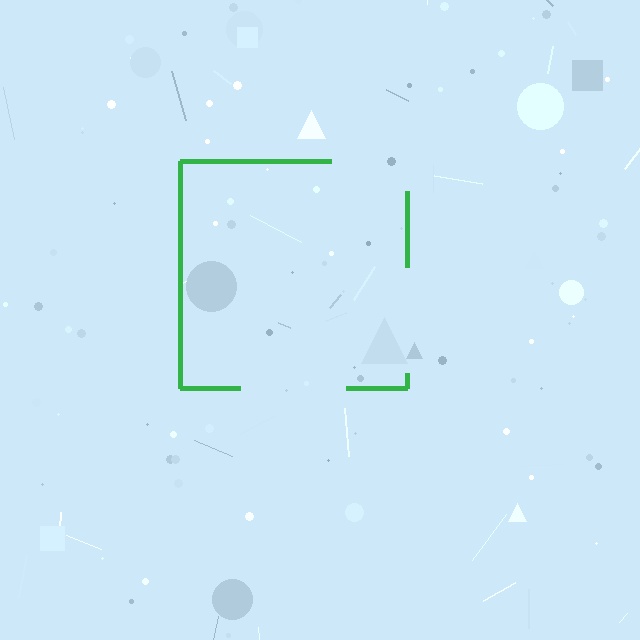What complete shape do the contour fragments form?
The contour fragments form a square.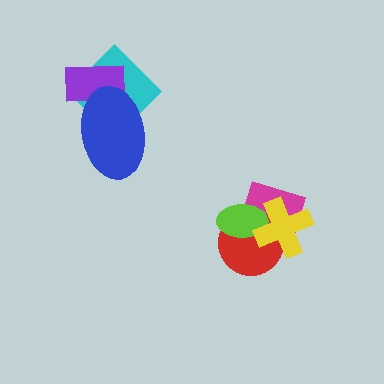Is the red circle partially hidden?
Yes, it is partially covered by another shape.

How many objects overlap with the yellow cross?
3 objects overlap with the yellow cross.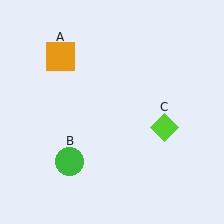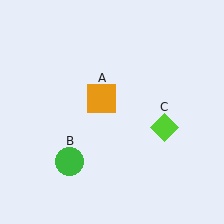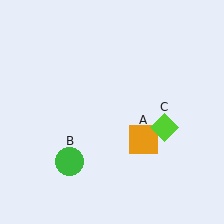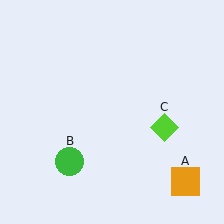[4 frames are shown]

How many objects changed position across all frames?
1 object changed position: orange square (object A).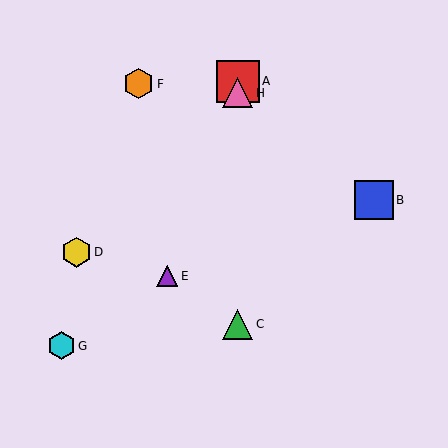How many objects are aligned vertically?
3 objects (A, C, H) are aligned vertically.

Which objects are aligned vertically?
Objects A, C, H are aligned vertically.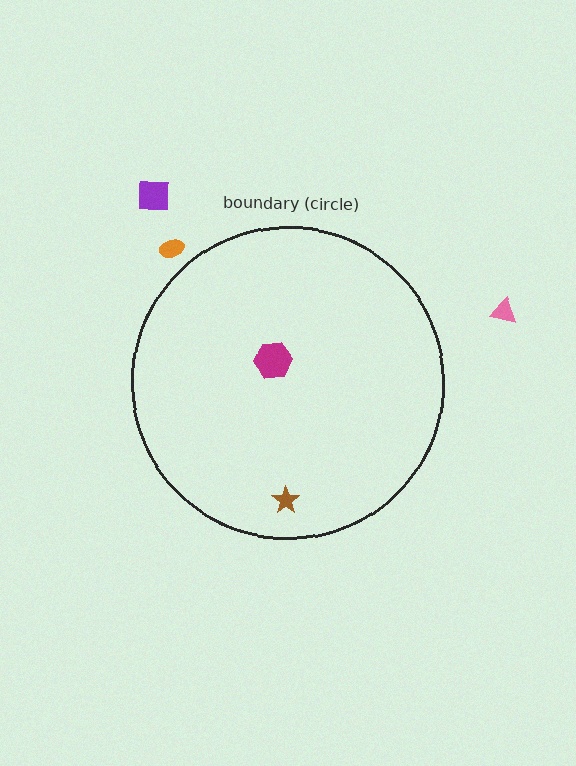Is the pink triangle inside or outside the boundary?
Outside.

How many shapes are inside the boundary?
2 inside, 3 outside.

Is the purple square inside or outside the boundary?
Outside.